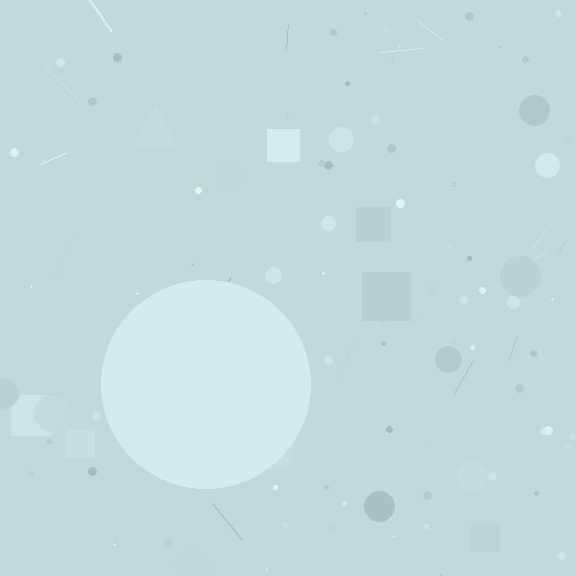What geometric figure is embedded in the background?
A circle is embedded in the background.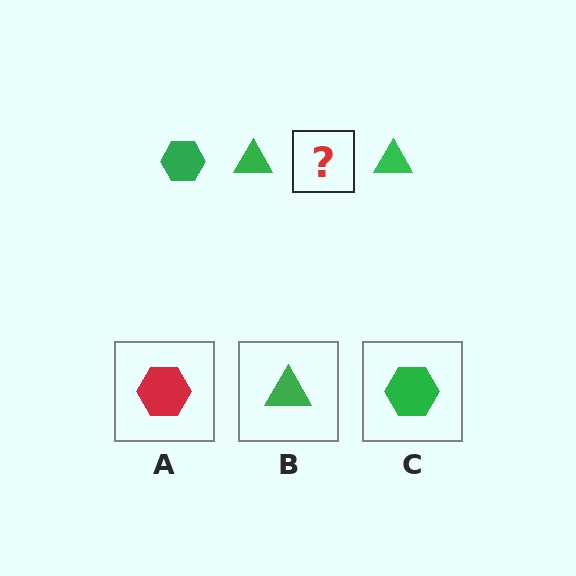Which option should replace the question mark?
Option C.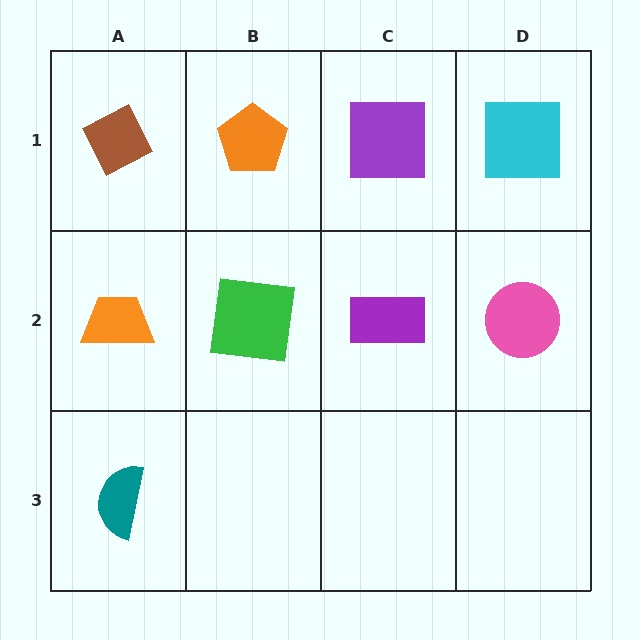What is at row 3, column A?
A teal semicircle.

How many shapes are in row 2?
4 shapes.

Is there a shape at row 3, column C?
No, that cell is empty.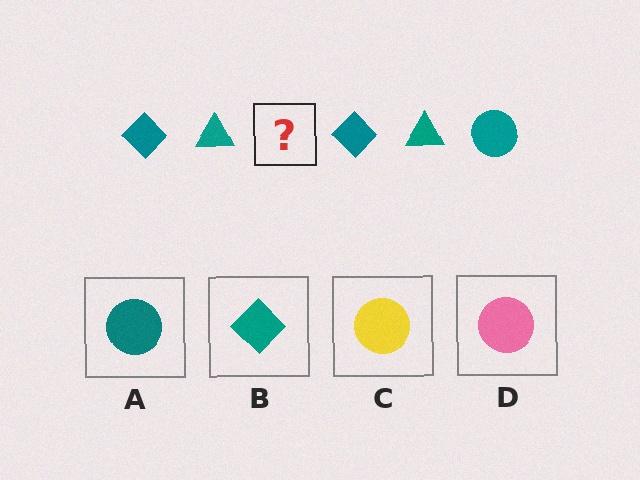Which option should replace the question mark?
Option A.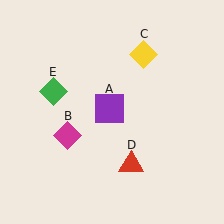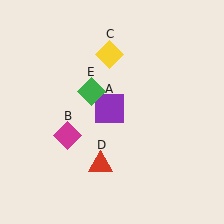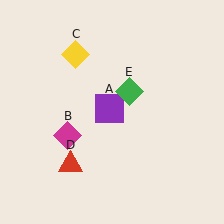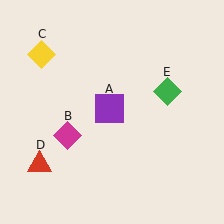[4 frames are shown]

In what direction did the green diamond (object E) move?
The green diamond (object E) moved right.